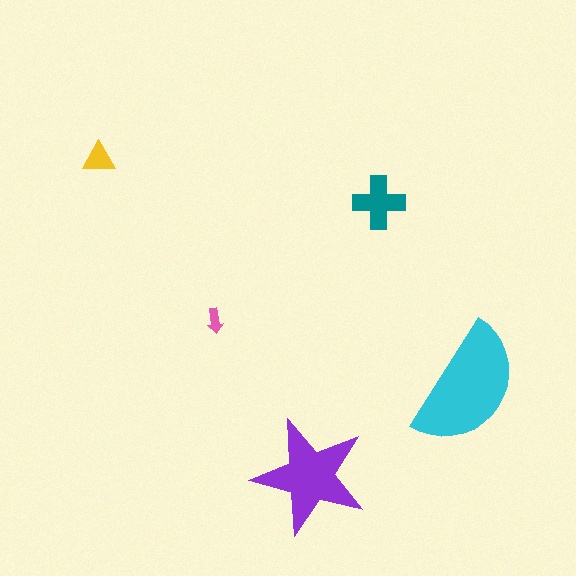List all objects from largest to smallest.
The cyan semicircle, the purple star, the teal cross, the yellow triangle, the pink arrow.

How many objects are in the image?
There are 5 objects in the image.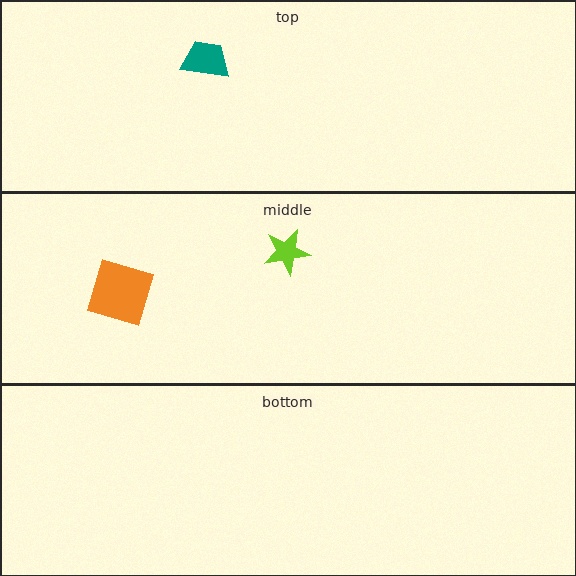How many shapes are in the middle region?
2.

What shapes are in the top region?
The teal trapezoid.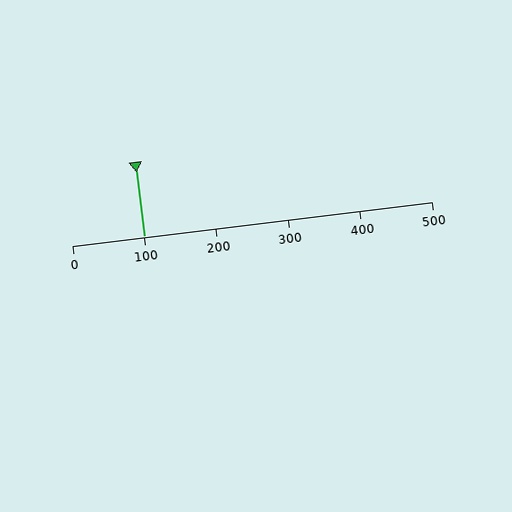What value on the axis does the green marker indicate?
The marker indicates approximately 100.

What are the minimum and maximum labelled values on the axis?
The axis runs from 0 to 500.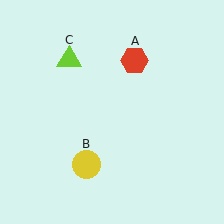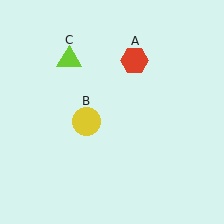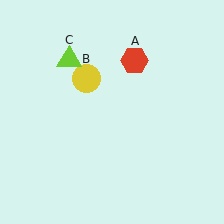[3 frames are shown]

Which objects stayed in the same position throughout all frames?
Red hexagon (object A) and lime triangle (object C) remained stationary.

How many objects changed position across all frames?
1 object changed position: yellow circle (object B).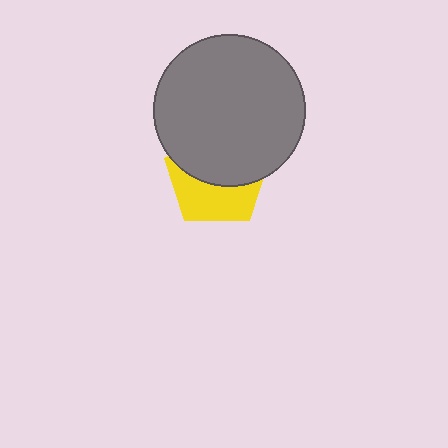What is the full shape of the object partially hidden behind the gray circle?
The partially hidden object is a yellow pentagon.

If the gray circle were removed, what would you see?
You would see the complete yellow pentagon.